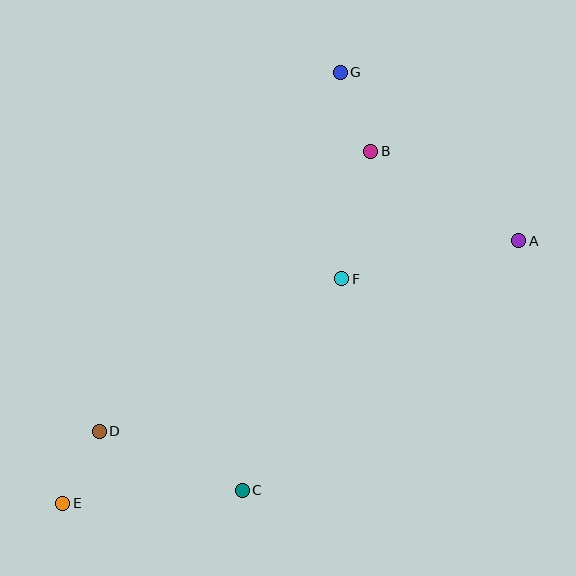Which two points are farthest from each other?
Points A and E are farthest from each other.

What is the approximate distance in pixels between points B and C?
The distance between B and C is approximately 363 pixels.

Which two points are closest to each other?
Points D and E are closest to each other.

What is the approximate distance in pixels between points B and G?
The distance between B and G is approximately 85 pixels.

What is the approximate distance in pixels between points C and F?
The distance between C and F is approximately 234 pixels.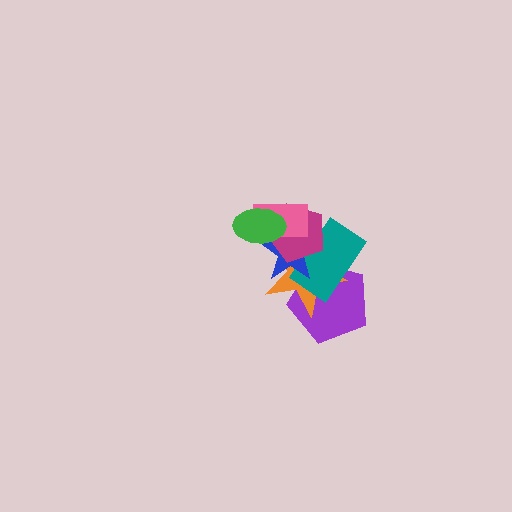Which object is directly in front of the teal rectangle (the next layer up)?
The blue star is directly in front of the teal rectangle.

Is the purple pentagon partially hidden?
Yes, it is partially covered by another shape.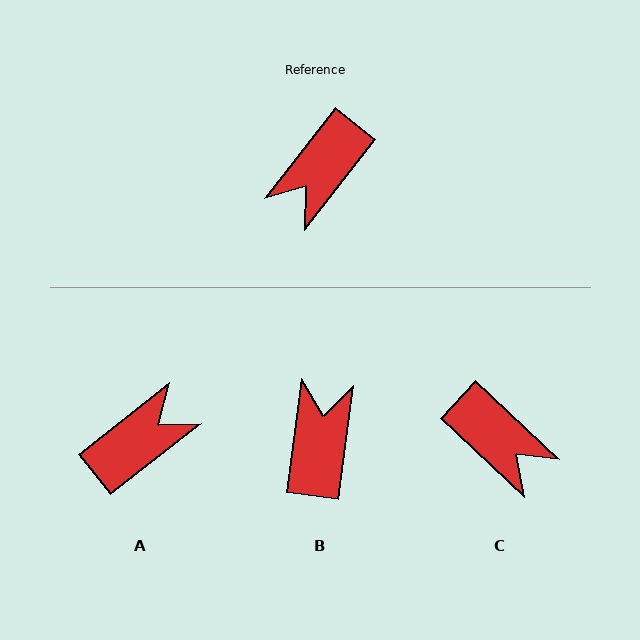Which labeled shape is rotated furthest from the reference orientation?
A, about 166 degrees away.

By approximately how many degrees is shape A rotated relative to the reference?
Approximately 166 degrees counter-clockwise.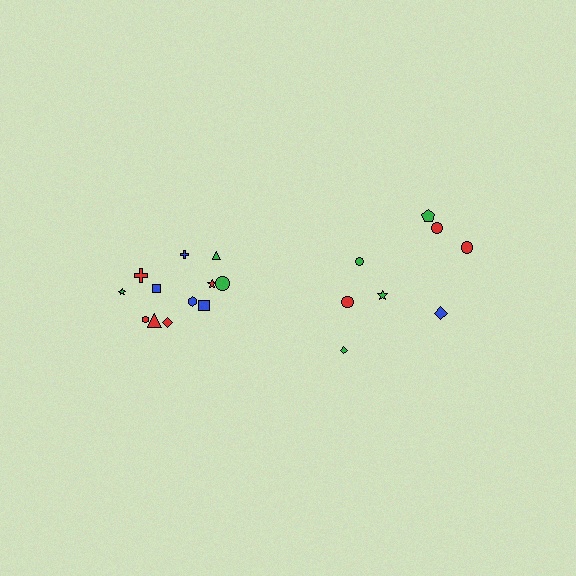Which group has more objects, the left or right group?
The left group.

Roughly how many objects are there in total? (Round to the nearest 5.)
Roughly 20 objects in total.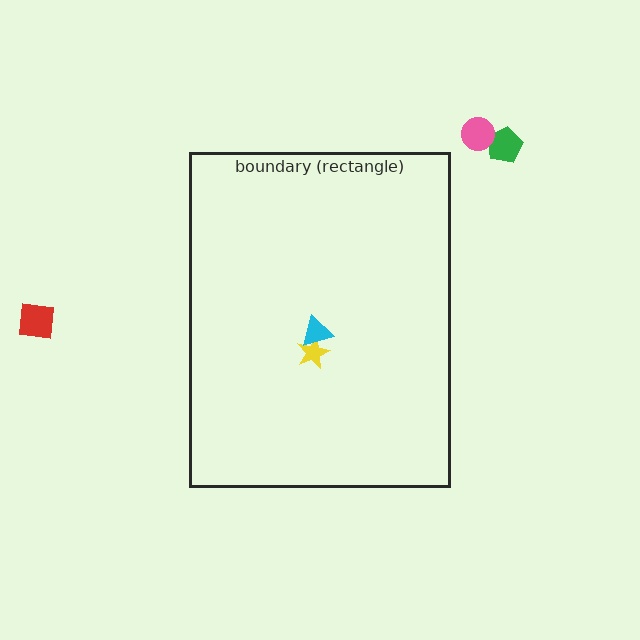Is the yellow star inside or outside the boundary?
Inside.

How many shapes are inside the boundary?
2 inside, 3 outside.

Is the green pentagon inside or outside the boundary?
Outside.